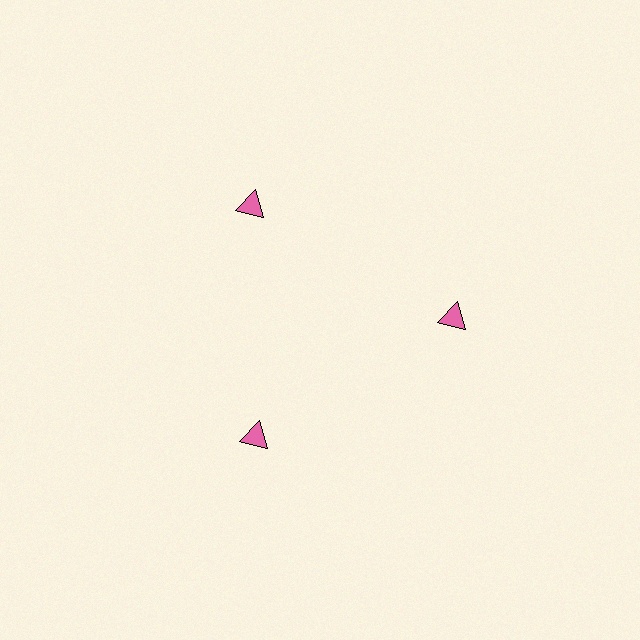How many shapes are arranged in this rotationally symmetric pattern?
There are 3 shapes, arranged in 3 groups of 1.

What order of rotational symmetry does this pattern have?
This pattern has 3-fold rotational symmetry.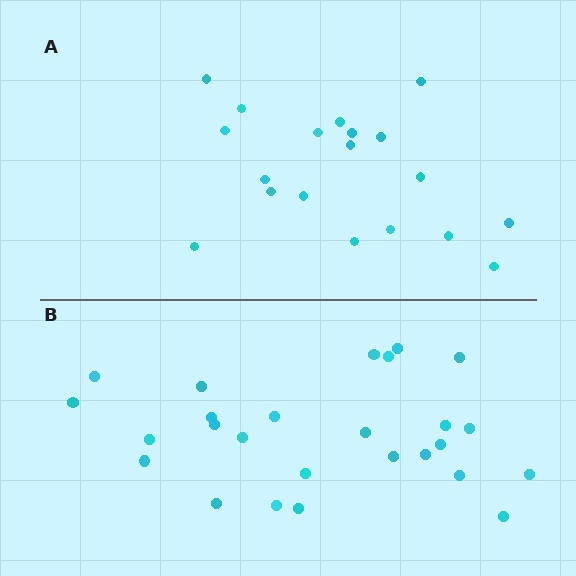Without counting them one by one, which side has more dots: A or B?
Region B (the bottom region) has more dots.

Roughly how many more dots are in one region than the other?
Region B has roughly 8 or so more dots than region A.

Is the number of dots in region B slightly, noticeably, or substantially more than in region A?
Region B has noticeably more, but not dramatically so. The ratio is roughly 1.4 to 1.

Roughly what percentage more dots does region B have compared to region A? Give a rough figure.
About 35% more.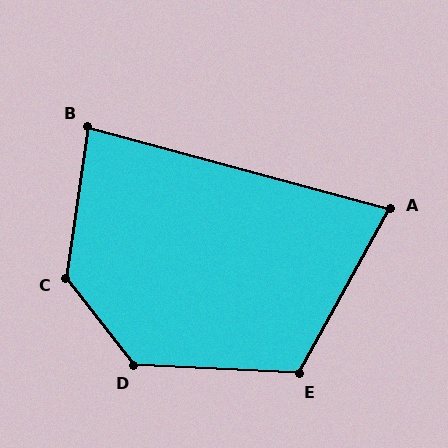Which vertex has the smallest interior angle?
A, at approximately 76 degrees.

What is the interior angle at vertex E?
Approximately 116 degrees (obtuse).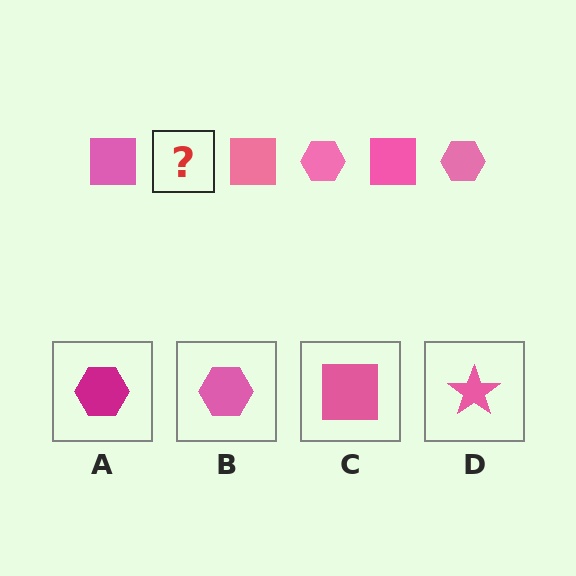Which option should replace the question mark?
Option B.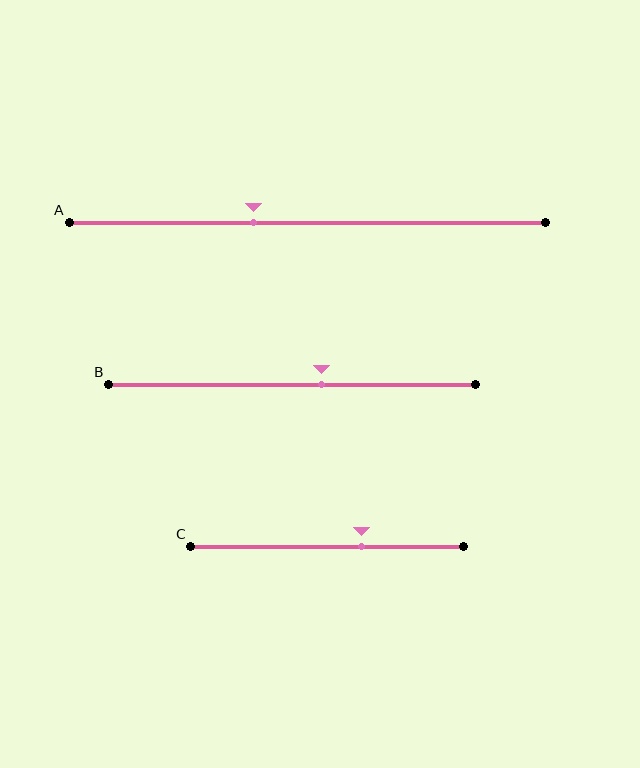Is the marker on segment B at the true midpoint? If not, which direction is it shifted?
No, the marker on segment B is shifted to the right by about 8% of the segment length.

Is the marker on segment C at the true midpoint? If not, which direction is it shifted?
No, the marker on segment C is shifted to the right by about 13% of the segment length.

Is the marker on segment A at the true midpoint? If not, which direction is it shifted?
No, the marker on segment A is shifted to the left by about 11% of the segment length.